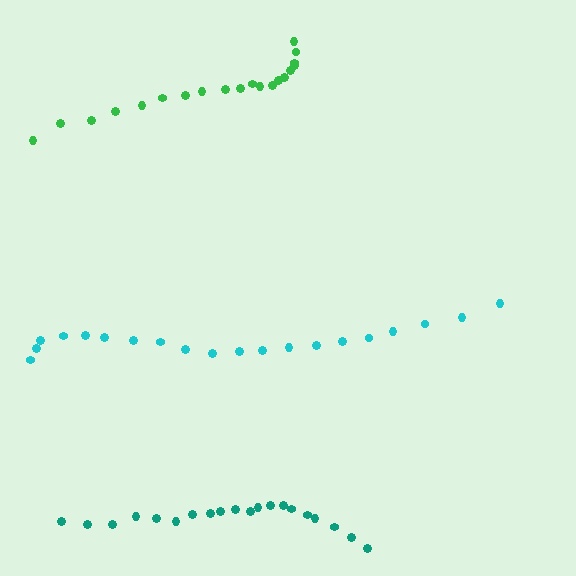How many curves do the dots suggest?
There are 3 distinct paths.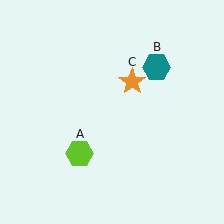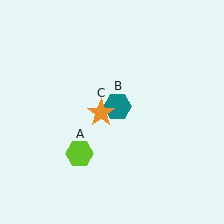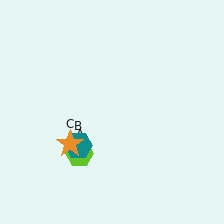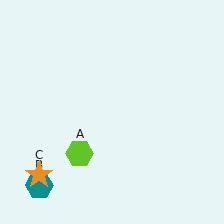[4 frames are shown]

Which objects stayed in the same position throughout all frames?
Lime hexagon (object A) remained stationary.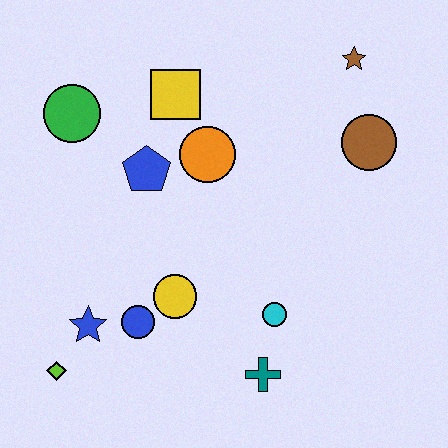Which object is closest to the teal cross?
The cyan circle is closest to the teal cross.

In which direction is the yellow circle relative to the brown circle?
The yellow circle is to the left of the brown circle.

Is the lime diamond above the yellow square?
No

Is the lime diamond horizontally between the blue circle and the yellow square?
No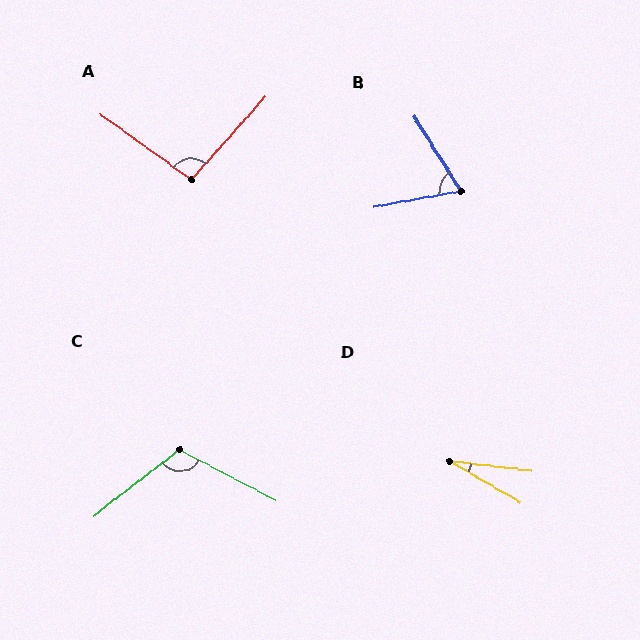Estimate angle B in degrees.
Approximately 68 degrees.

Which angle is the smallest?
D, at approximately 23 degrees.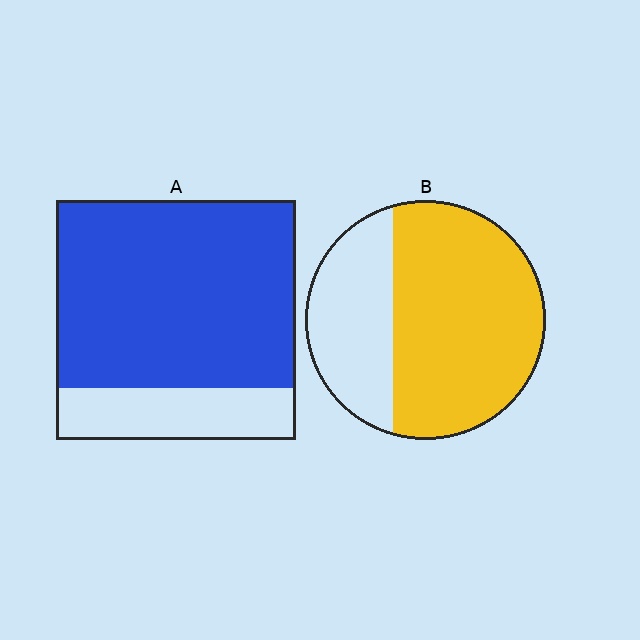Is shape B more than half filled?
Yes.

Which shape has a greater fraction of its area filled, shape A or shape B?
Shape A.